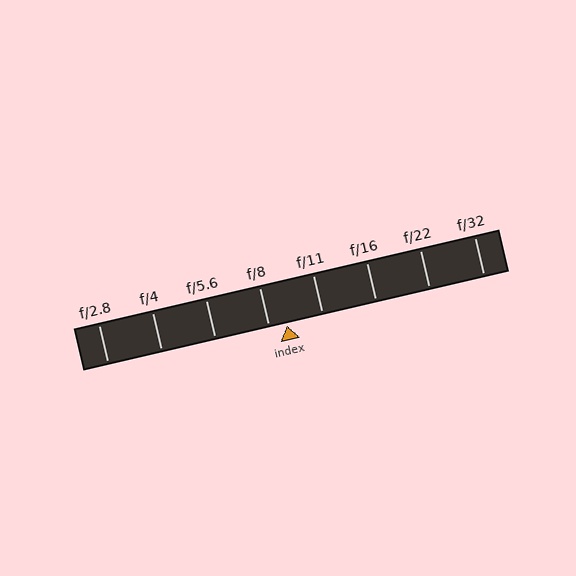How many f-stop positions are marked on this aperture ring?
There are 8 f-stop positions marked.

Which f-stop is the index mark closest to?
The index mark is closest to f/8.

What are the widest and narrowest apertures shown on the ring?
The widest aperture shown is f/2.8 and the narrowest is f/32.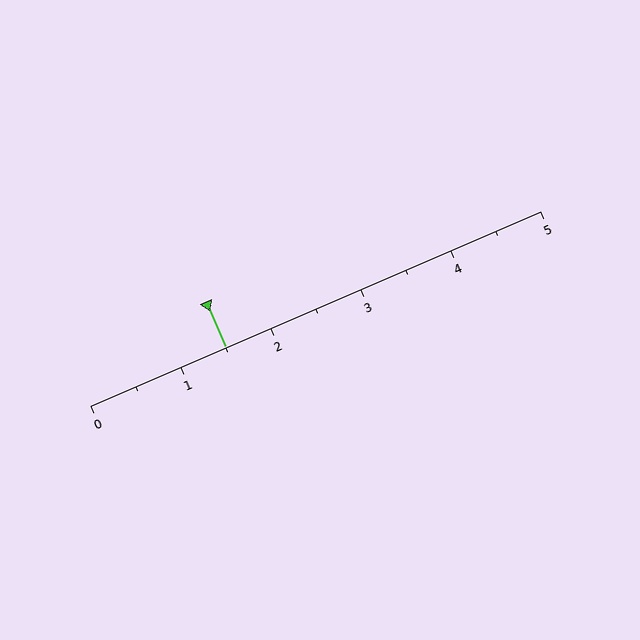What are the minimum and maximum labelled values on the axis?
The axis runs from 0 to 5.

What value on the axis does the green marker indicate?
The marker indicates approximately 1.5.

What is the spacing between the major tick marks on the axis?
The major ticks are spaced 1 apart.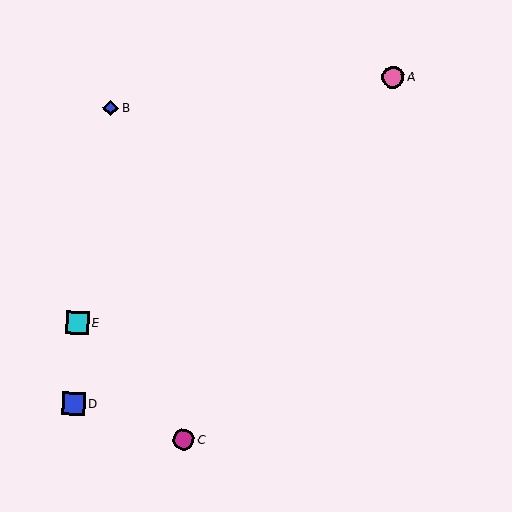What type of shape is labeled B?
Shape B is a blue diamond.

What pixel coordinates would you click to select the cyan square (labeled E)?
Click at (77, 322) to select the cyan square E.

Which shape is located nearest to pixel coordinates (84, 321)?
The cyan square (labeled E) at (77, 322) is nearest to that location.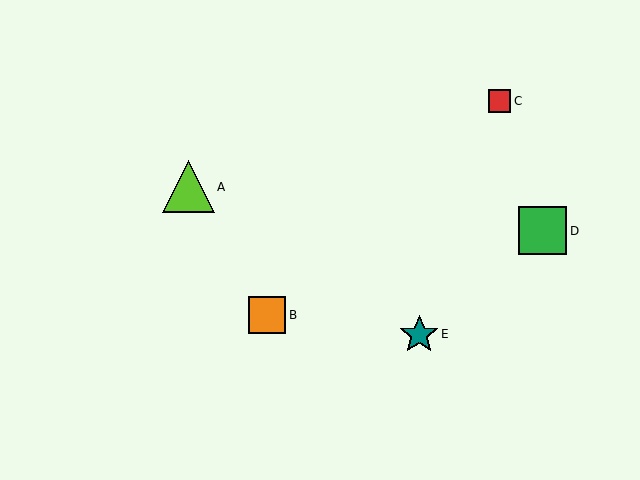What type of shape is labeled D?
Shape D is a green square.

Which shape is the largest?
The lime triangle (labeled A) is the largest.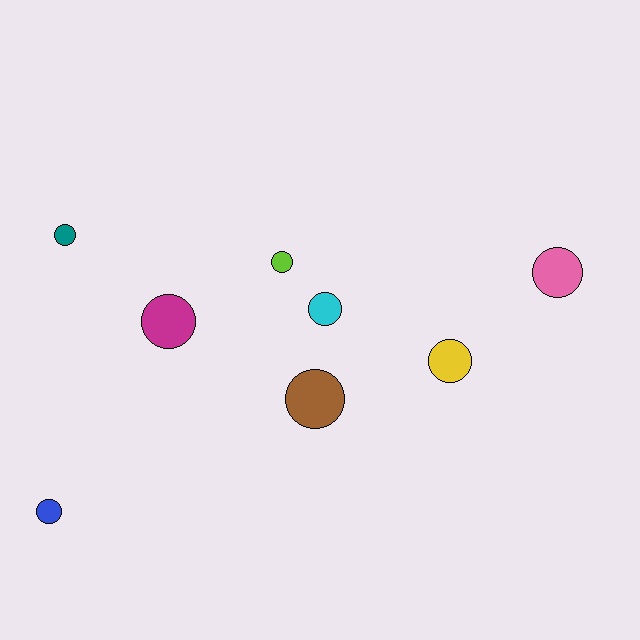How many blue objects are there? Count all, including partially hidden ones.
There is 1 blue object.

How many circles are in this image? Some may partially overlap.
There are 8 circles.